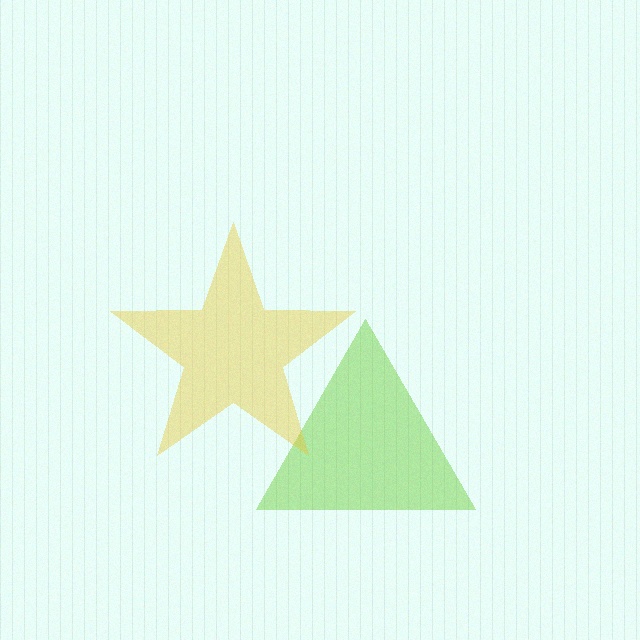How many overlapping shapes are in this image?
There are 2 overlapping shapes in the image.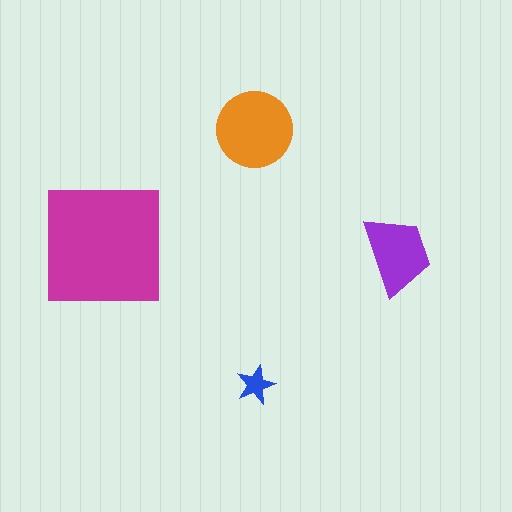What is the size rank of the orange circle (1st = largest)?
2nd.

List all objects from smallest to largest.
The blue star, the purple trapezoid, the orange circle, the magenta square.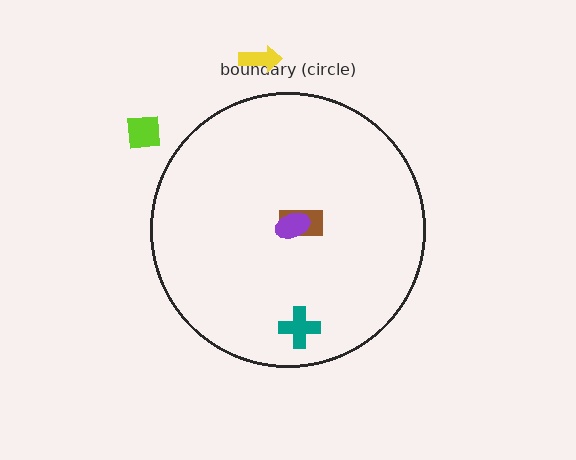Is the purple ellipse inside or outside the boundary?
Inside.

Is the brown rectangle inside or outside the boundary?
Inside.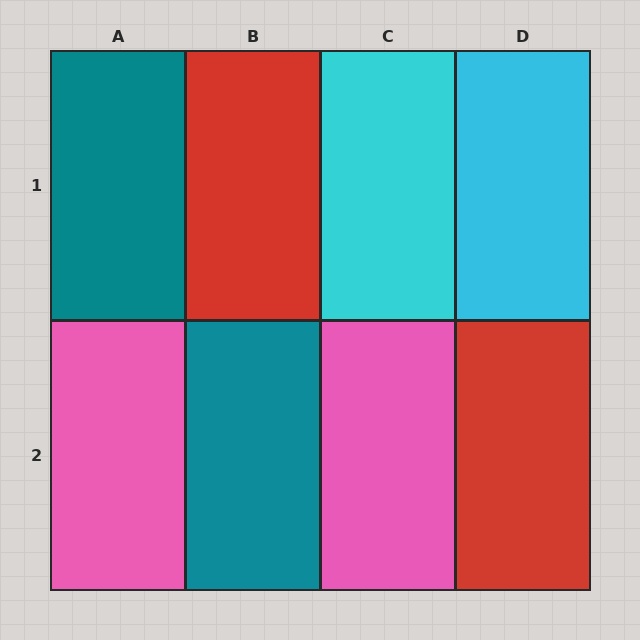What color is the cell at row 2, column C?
Pink.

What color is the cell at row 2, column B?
Teal.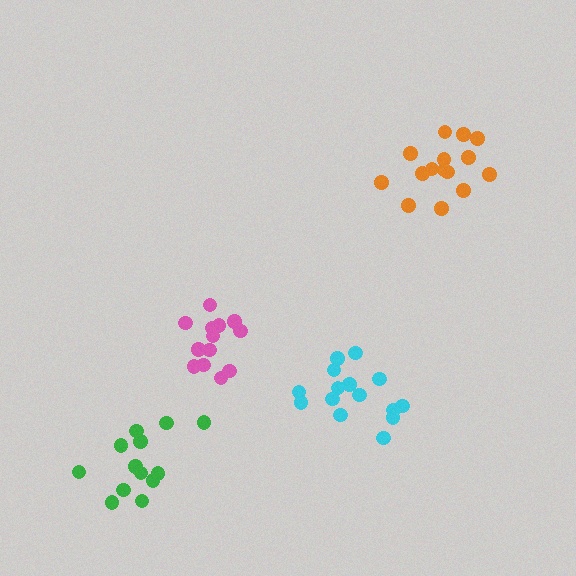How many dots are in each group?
Group 1: 13 dots, Group 2: 15 dots, Group 3: 13 dots, Group 4: 15 dots (56 total).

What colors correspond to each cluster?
The clusters are colored: pink, cyan, green, orange.